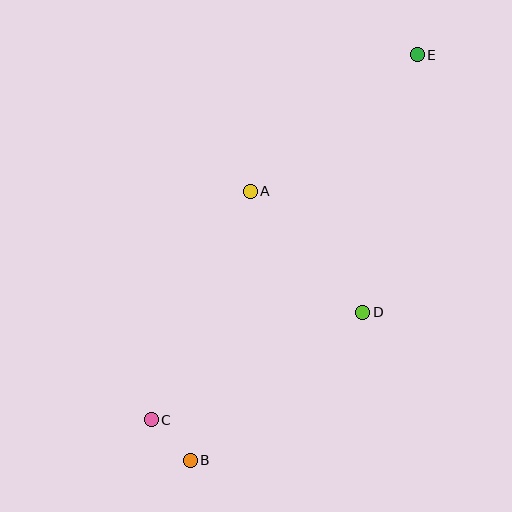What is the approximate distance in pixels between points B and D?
The distance between B and D is approximately 227 pixels.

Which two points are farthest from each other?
Points B and E are farthest from each other.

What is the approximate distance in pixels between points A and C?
The distance between A and C is approximately 249 pixels.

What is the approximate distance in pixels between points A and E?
The distance between A and E is approximately 216 pixels.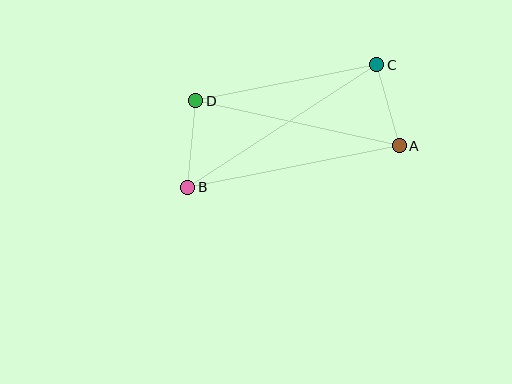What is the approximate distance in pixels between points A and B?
The distance between A and B is approximately 215 pixels.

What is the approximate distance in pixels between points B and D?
The distance between B and D is approximately 87 pixels.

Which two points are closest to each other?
Points A and C are closest to each other.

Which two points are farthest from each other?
Points B and C are farthest from each other.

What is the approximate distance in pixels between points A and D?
The distance between A and D is approximately 208 pixels.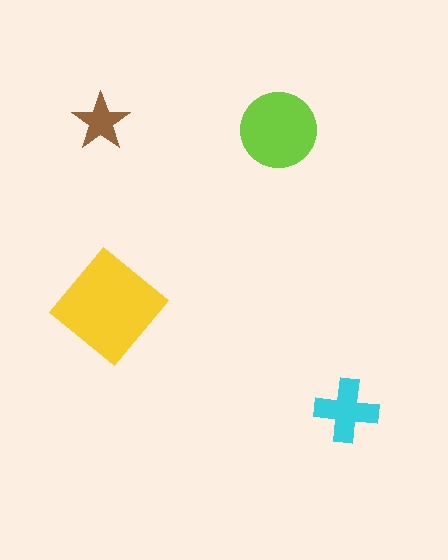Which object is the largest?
The yellow diamond.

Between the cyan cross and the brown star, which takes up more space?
The cyan cross.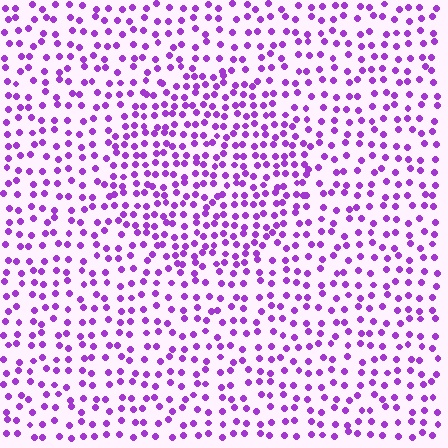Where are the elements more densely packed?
The elements are more densely packed inside the circle boundary.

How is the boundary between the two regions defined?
The boundary is defined by a change in element density (approximately 1.6x ratio). All elements are the same color, size, and shape.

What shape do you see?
I see a circle.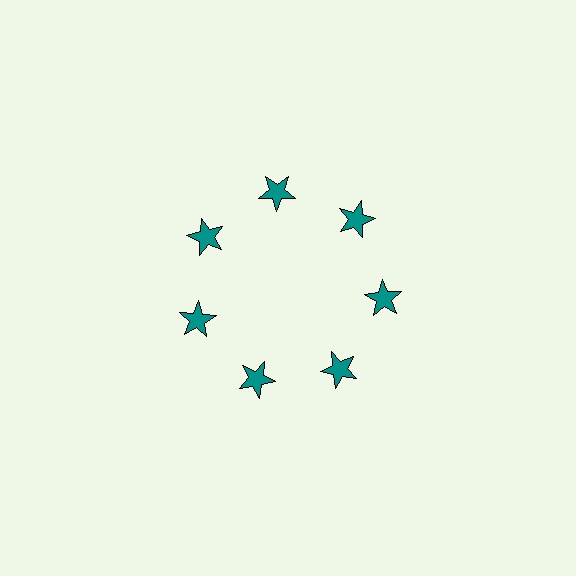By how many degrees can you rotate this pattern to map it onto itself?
The pattern maps onto itself every 51 degrees of rotation.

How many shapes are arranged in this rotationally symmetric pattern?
There are 7 shapes, arranged in 7 groups of 1.